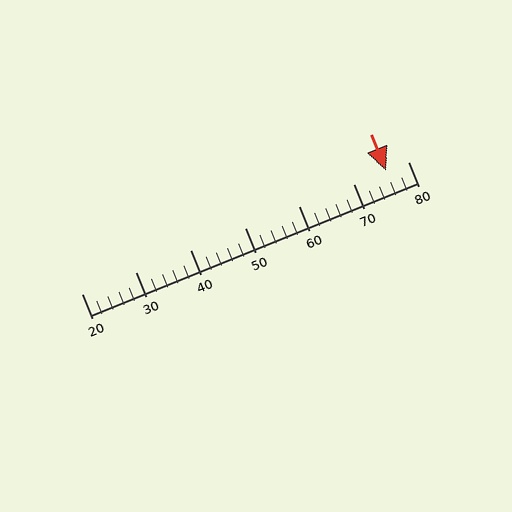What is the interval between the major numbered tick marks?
The major tick marks are spaced 10 units apart.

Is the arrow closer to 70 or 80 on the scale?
The arrow is closer to 80.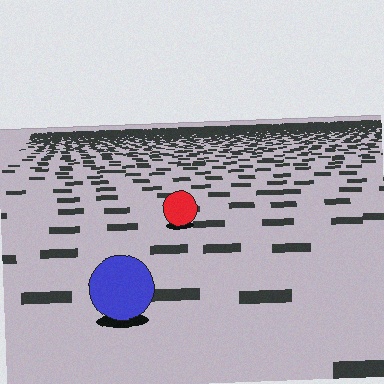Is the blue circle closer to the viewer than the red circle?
Yes. The blue circle is closer — you can tell from the texture gradient: the ground texture is coarser near it.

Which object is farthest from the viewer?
The red circle is farthest from the viewer. It appears smaller and the ground texture around it is denser.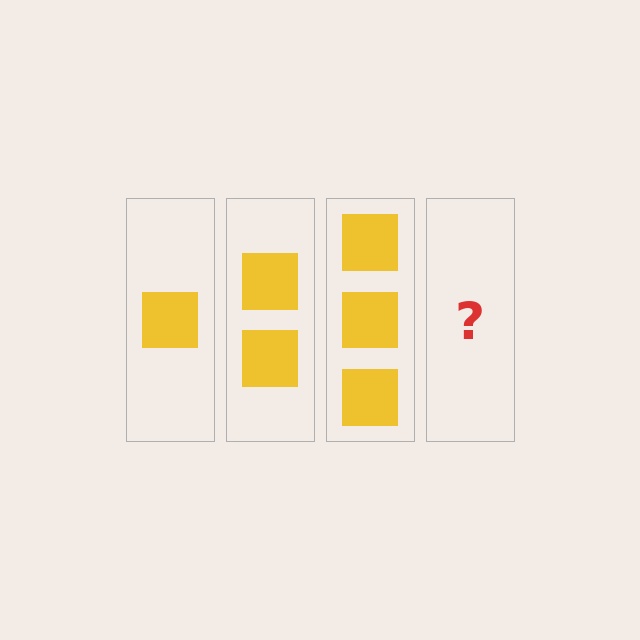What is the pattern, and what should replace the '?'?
The pattern is that each step adds one more square. The '?' should be 4 squares.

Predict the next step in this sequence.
The next step is 4 squares.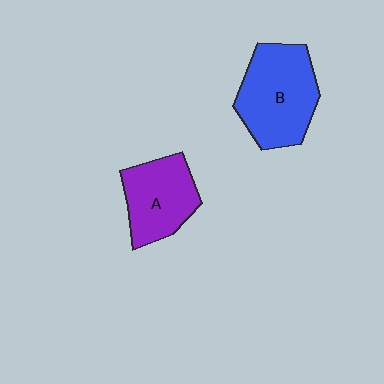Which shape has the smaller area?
Shape A (purple).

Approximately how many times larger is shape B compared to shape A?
Approximately 1.3 times.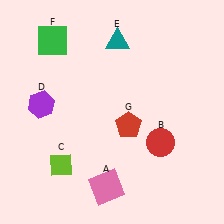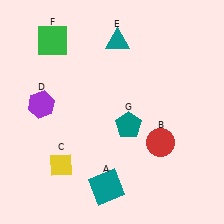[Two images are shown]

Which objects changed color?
A changed from pink to teal. C changed from lime to yellow. G changed from red to teal.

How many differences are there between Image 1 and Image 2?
There are 3 differences between the two images.